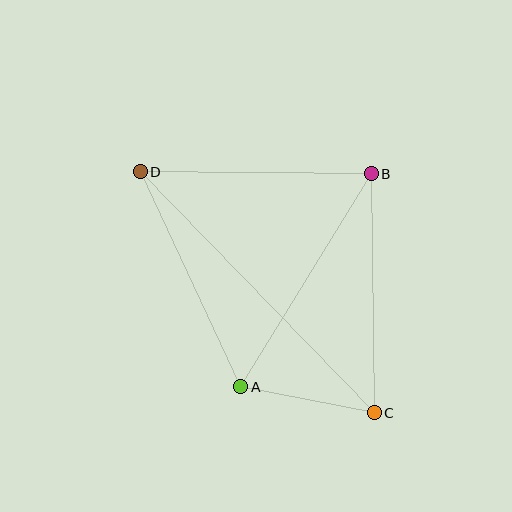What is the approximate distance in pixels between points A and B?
The distance between A and B is approximately 250 pixels.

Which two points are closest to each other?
Points A and C are closest to each other.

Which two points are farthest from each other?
Points C and D are farthest from each other.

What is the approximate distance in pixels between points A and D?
The distance between A and D is approximately 237 pixels.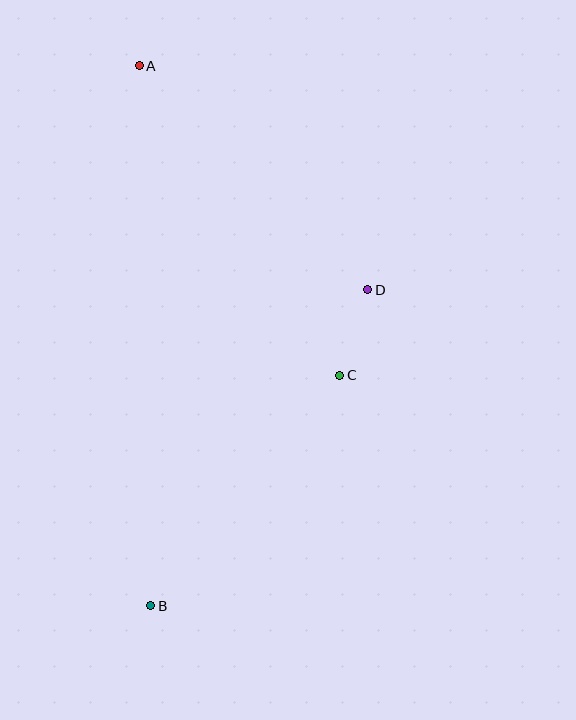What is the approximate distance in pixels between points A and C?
The distance between A and C is approximately 369 pixels.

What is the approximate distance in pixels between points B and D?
The distance between B and D is approximately 383 pixels.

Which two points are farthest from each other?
Points A and B are farthest from each other.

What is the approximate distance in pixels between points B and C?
The distance between B and C is approximately 298 pixels.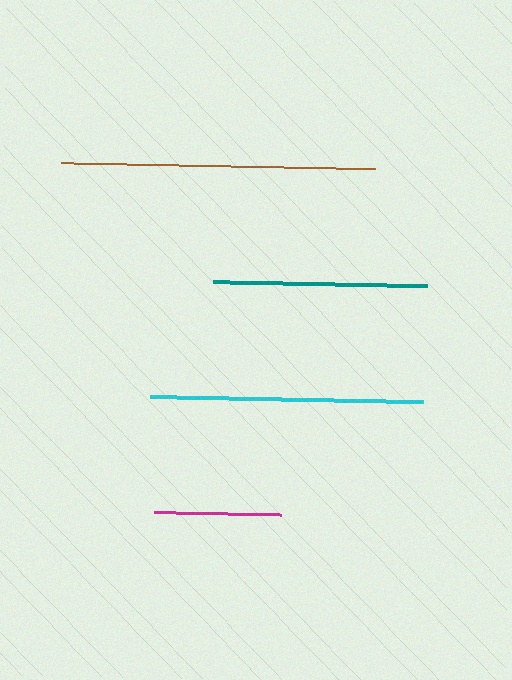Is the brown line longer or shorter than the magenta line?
The brown line is longer than the magenta line.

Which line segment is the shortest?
The magenta line is the shortest at approximately 127 pixels.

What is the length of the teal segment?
The teal segment is approximately 214 pixels long.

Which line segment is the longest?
The brown line is the longest at approximately 314 pixels.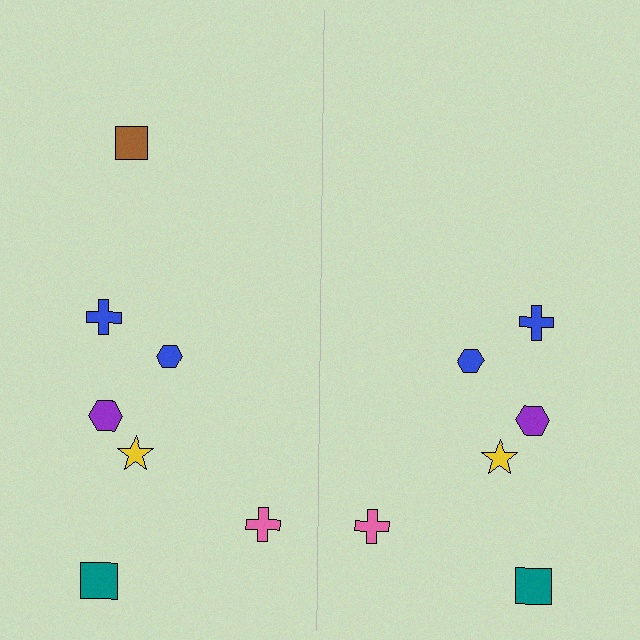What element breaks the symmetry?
A brown square is missing from the right side.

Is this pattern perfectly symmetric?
No, the pattern is not perfectly symmetric. A brown square is missing from the right side.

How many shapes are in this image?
There are 13 shapes in this image.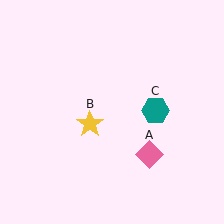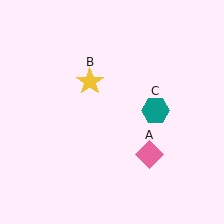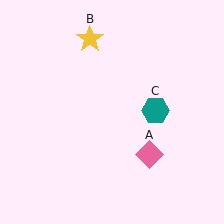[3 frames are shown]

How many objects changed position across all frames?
1 object changed position: yellow star (object B).